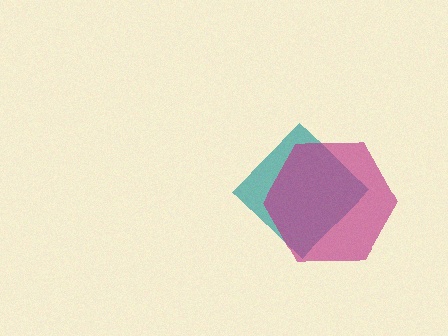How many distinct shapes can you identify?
There are 2 distinct shapes: a teal diamond, a magenta hexagon.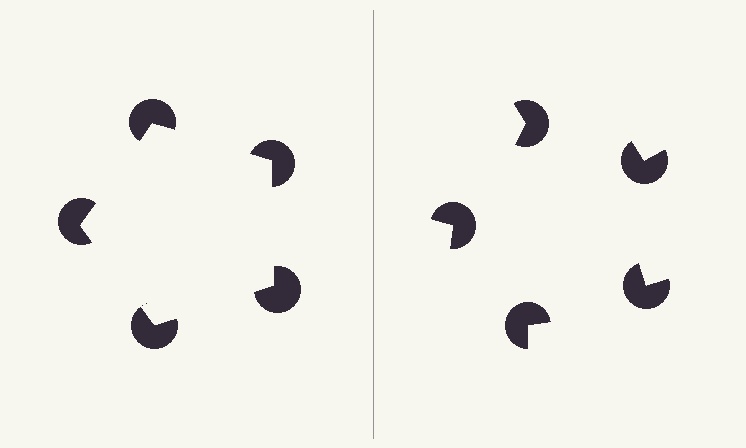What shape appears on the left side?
An illusory pentagon.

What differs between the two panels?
The pac-man discs are positioned identically on both sides; only the wedge orientations differ. On the left they align to a pentagon; on the right they are misaligned.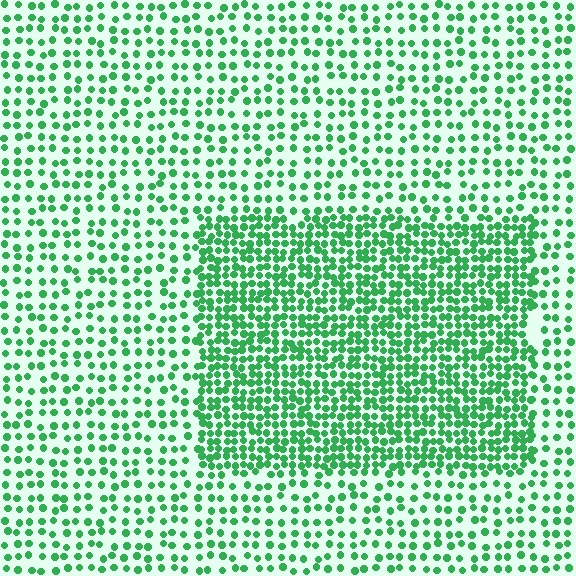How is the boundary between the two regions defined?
The boundary is defined by a change in element density (approximately 2.1x ratio). All elements are the same color, size, and shape.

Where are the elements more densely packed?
The elements are more densely packed inside the rectangle boundary.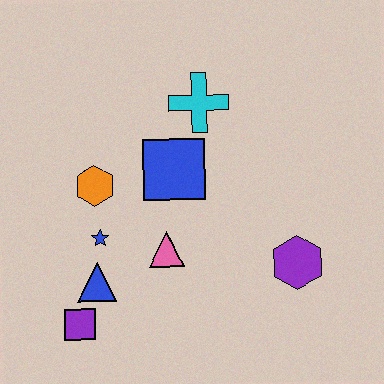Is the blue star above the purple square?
Yes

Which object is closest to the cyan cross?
The blue square is closest to the cyan cross.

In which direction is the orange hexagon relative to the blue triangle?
The orange hexagon is above the blue triangle.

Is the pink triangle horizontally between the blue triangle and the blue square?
Yes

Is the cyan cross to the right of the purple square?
Yes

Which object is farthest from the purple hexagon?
The purple square is farthest from the purple hexagon.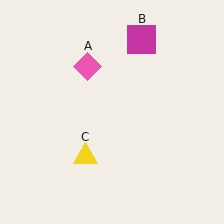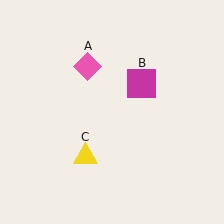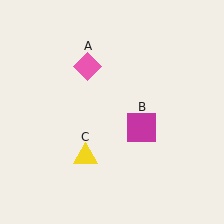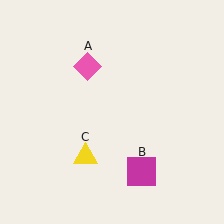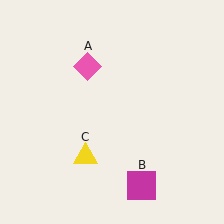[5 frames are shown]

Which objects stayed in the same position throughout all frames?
Pink diamond (object A) and yellow triangle (object C) remained stationary.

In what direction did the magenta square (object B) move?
The magenta square (object B) moved down.